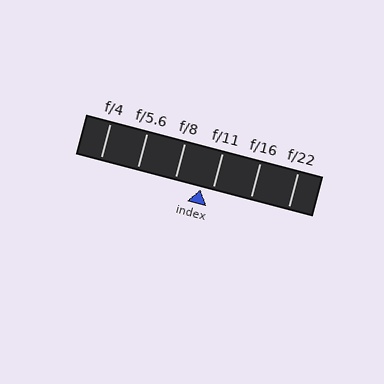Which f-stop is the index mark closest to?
The index mark is closest to f/11.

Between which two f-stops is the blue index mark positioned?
The index mark is between f/8 and f/11.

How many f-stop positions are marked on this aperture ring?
There are 6 f-stop positions marked.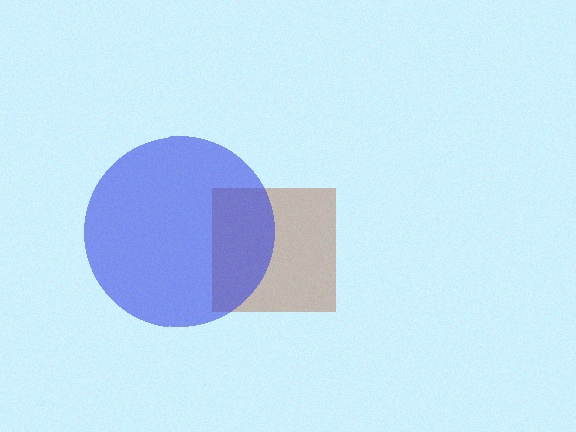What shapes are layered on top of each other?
The layered shapes are: a brown square, a blue circle.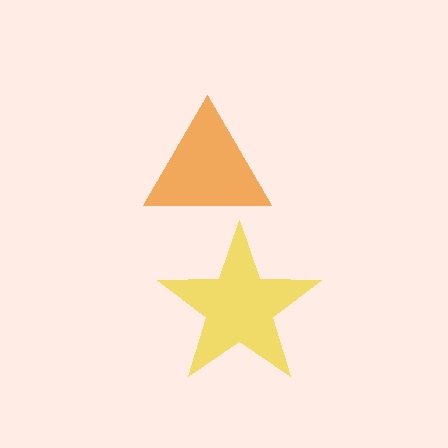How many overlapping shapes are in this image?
There are 2 overlapping shapes in the image.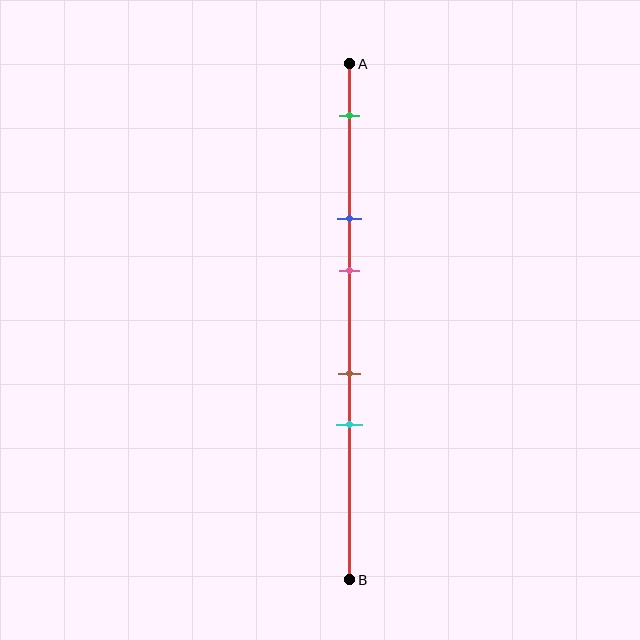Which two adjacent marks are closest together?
The brown and cyan marks are the closest adjacent pair.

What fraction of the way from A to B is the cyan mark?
The cyan mark is approximately 70% (0.7) of the way from A to B.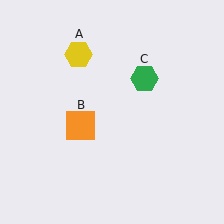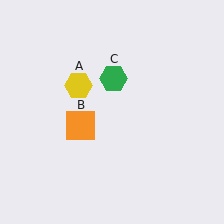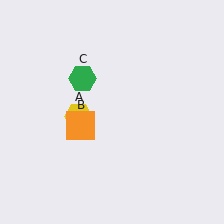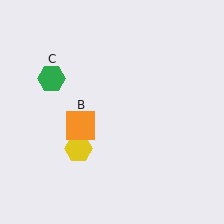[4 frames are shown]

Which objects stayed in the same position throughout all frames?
Orange square (object B) remained stationary.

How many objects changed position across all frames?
2 objects changed position: yellow hexagon (object A), green hexagon (object C).